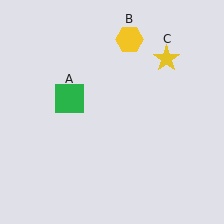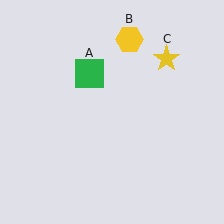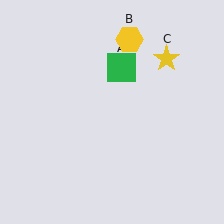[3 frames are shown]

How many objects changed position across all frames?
1 object changed position: green square (object A).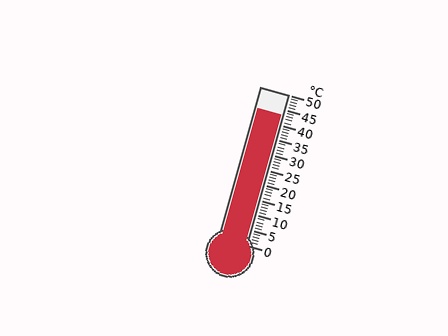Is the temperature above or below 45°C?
The temperature is below 45°C.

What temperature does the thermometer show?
The thermometer shows approximately 43°C.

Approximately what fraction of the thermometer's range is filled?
The thermometer is filled to approximately 85% of its range.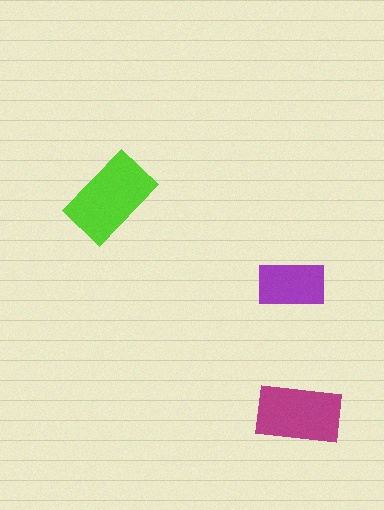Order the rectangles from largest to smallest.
the lime one, the magenta one, the purple one.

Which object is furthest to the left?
The lime rectangle is leftmost.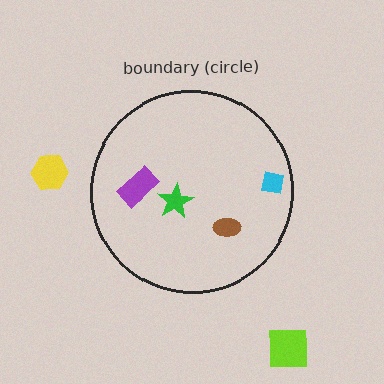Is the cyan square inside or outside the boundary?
Inside.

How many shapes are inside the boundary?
4 inside, 2 outside.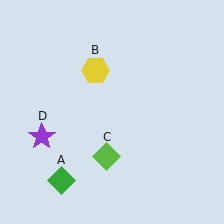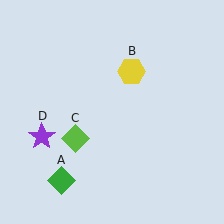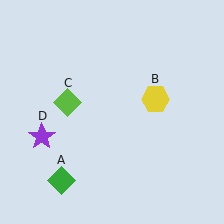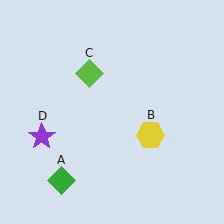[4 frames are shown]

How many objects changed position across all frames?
2 objects changed position: yellow hexagon (object B), lime diamond (object C).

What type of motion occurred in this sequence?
The yellow hexagon (object B), lime diamond (object C) rotated clockwise around the center of the scene.